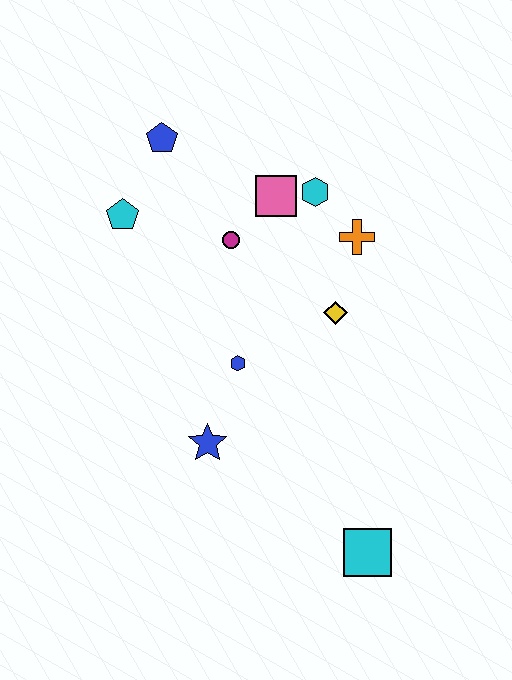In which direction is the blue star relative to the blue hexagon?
The blue star is below the blue hexagon.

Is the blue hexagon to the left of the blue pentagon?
No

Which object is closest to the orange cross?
The cyan hexagon is closest to the orange cross.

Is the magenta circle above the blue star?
Yes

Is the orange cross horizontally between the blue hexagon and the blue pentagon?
No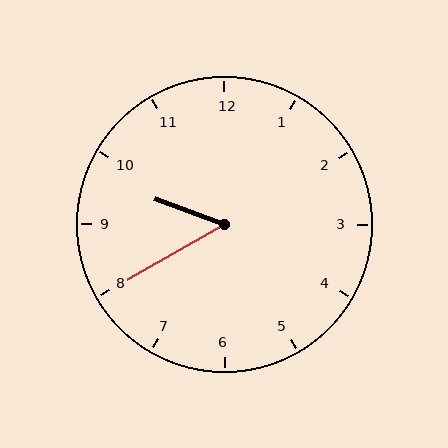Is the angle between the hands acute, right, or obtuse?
It is acute.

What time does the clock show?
9:40.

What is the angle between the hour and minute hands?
Approximately 50 degrees.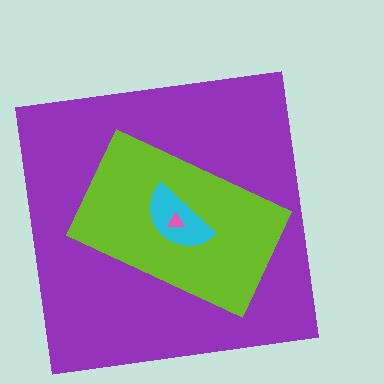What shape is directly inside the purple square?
The lime rectangle.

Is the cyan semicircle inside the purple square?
Yes.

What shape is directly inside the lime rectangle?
The cyan semicircle.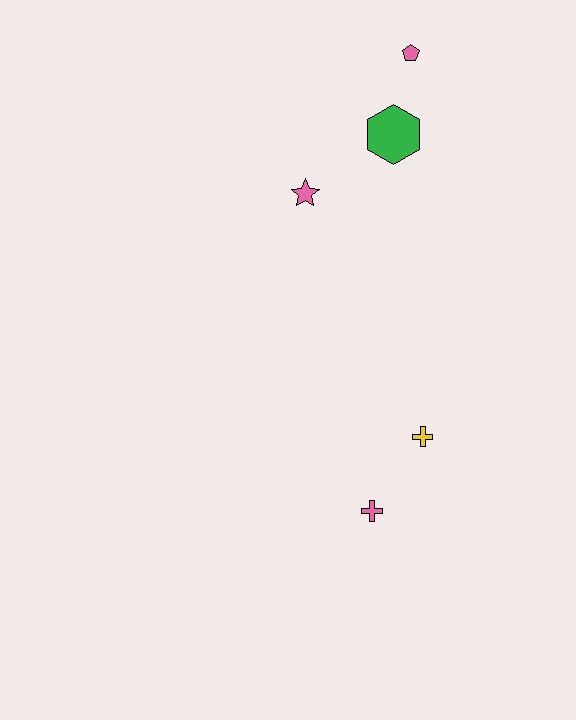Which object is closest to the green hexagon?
The pink pentagon is closest to the green hexagon.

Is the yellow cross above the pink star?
No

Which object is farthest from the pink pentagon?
The pink cross is farthest from the pink pentagon.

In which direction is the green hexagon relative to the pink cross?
The green hexagon is above the pink cross.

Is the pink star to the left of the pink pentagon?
Yes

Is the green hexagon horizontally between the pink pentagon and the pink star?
Yes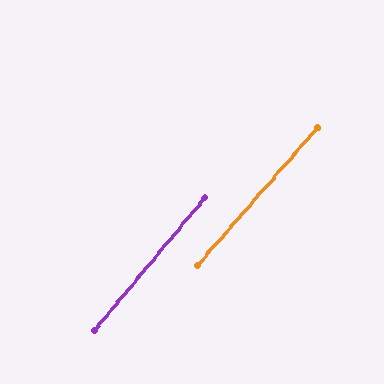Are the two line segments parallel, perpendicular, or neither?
Parallel — their directions differ by only 2.0°.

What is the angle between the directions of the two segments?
Approximately 2 degrees.